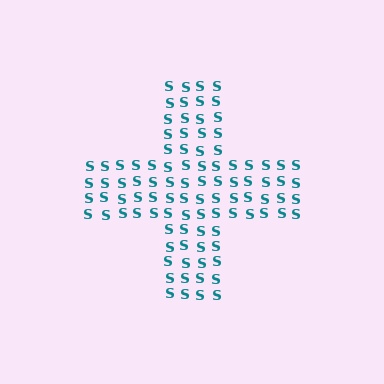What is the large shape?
The large shape is a cross.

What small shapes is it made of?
It is made of small letter S's.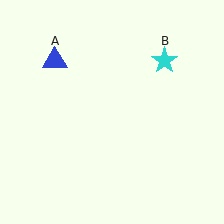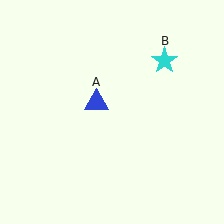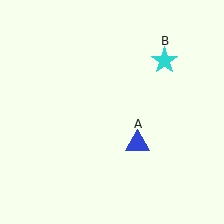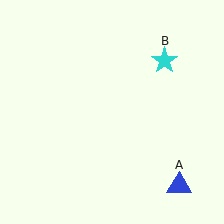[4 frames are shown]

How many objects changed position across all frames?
1 object changed position: blue triangle (object A).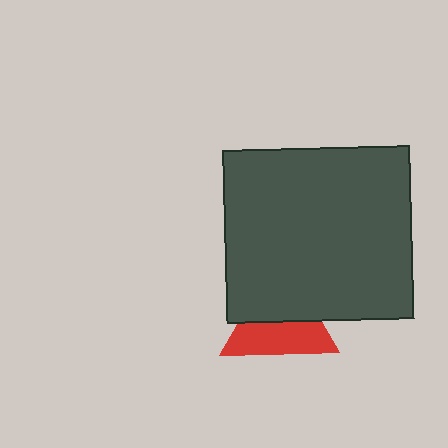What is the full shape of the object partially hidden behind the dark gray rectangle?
The partially hidden object is a red triangle.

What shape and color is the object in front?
The object in front is a dark gray rectangle.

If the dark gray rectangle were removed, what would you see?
You would see the complete red triangle.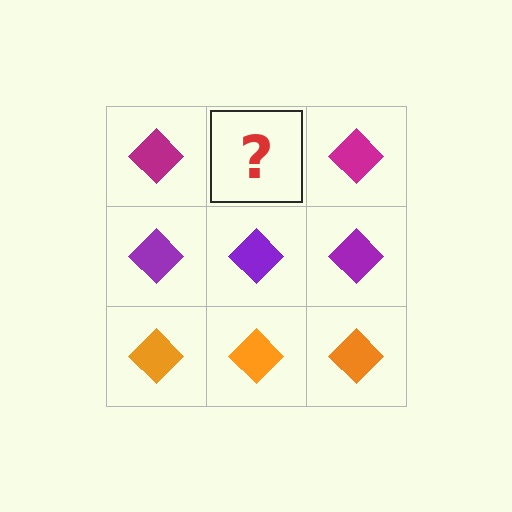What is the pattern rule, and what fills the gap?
The rule is that each row has a consistent color. The gap should be filled with a magenta diamond.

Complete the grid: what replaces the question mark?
The question mark should be replaced with a magenta diamond.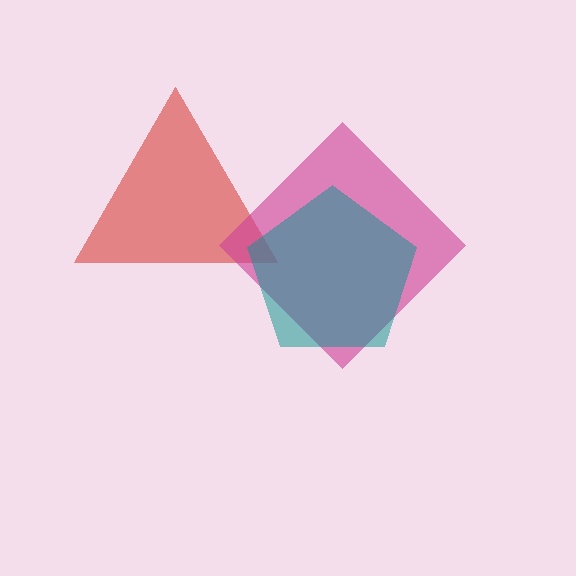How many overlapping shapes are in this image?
There are 3 overlapping shapes in the image.